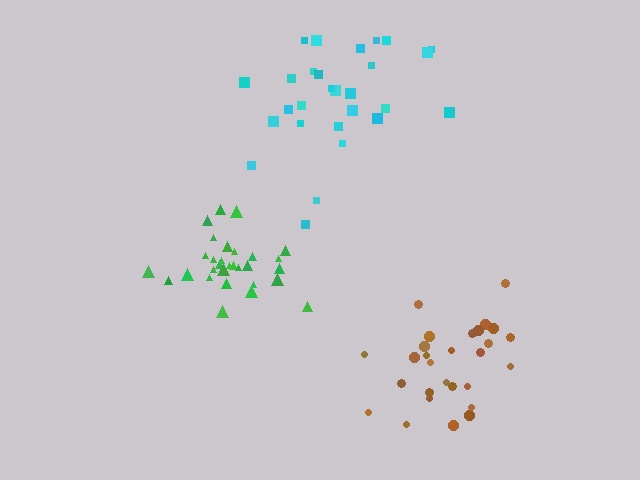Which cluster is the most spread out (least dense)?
Cyan.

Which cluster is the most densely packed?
Green.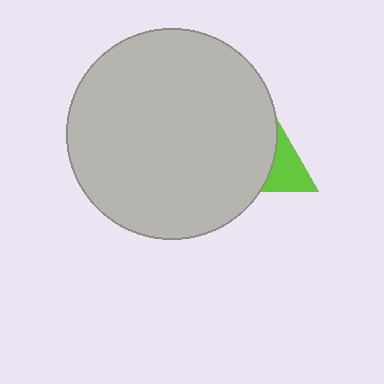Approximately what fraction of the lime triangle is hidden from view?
Roughly 62% of the lime triangle is hidden behind the light gray circle.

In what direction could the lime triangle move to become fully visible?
The lime triangle could move right. That would shift it out from behind the light gray circle entirely.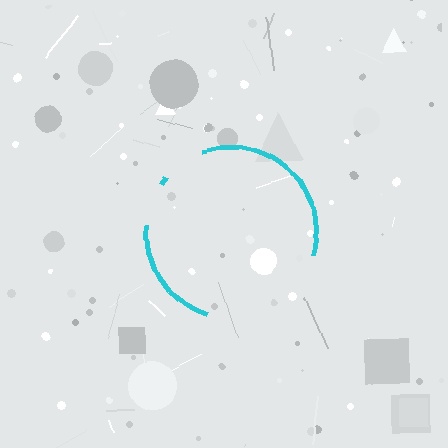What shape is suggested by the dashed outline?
The dashed outline suggests a circle.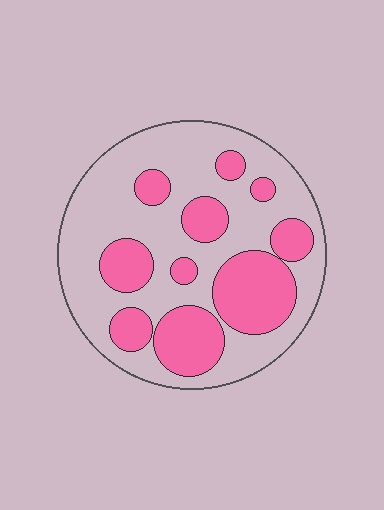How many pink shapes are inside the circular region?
10.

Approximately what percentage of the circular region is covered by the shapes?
Approximately 35%.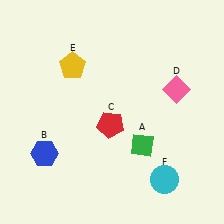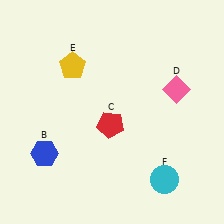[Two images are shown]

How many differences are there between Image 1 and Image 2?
There is 1 difference between the two images.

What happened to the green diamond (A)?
The green diamond (A) was removed in Image 2. It was in the bottom-right area of Image 1.